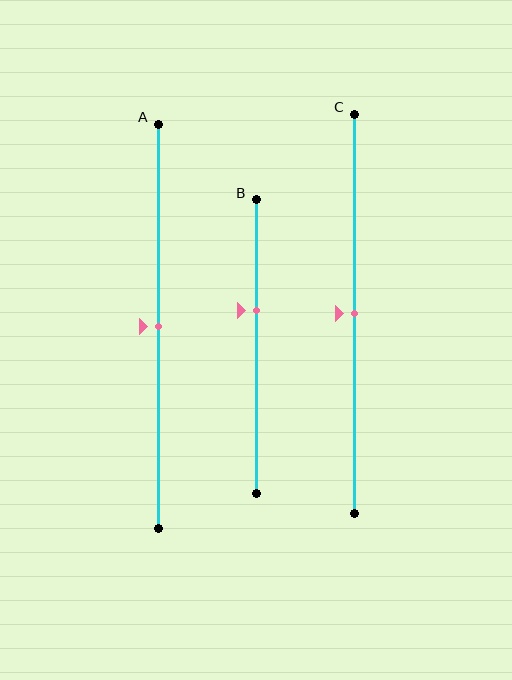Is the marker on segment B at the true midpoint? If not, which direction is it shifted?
No, the marker on segment B is shifted upward by about 12% of the segment length.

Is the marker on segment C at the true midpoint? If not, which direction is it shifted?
Yes, the marker on segment C is at the true midpoint.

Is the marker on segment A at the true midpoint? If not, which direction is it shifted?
Yes, the marker on segment A is at the true midpoint.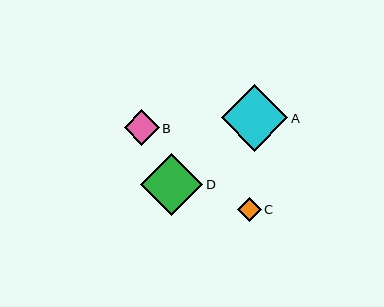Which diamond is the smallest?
Diamond C is the smallest with a size of approximately 24 pixels.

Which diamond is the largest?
Diamond A is the largest with a size of approximately 66 pixels.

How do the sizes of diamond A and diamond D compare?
Diamond A and diamond D are approximately the same size.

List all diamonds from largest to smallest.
From largest to smallest: A, D, B, C.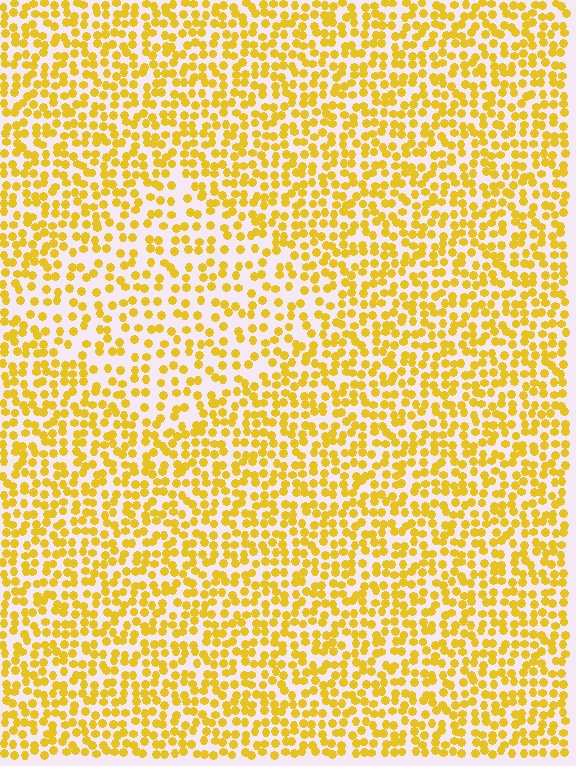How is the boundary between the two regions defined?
The boundary is defined by a change in element density (approximately 1.7x ratio). All elements are the same color, size, and shape.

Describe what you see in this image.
The image contains small yellow elements arranged at two different densities. A diamond-shaped region is visible where the elements are less densely packed than the surrounding area.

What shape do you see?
I see a diamond.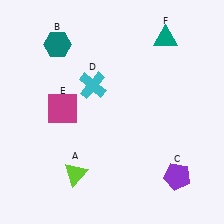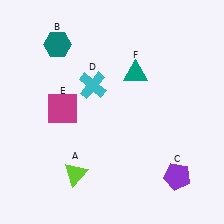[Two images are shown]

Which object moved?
The teal triangle (F) moved down.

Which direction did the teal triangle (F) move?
The teal triangle (F) moved down.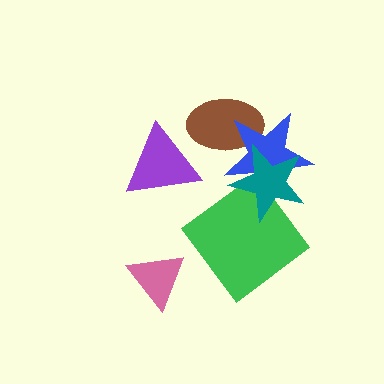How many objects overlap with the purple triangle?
1 object overlaps with the purple triangle.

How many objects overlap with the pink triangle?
0 objects overlap with the pink triangle.